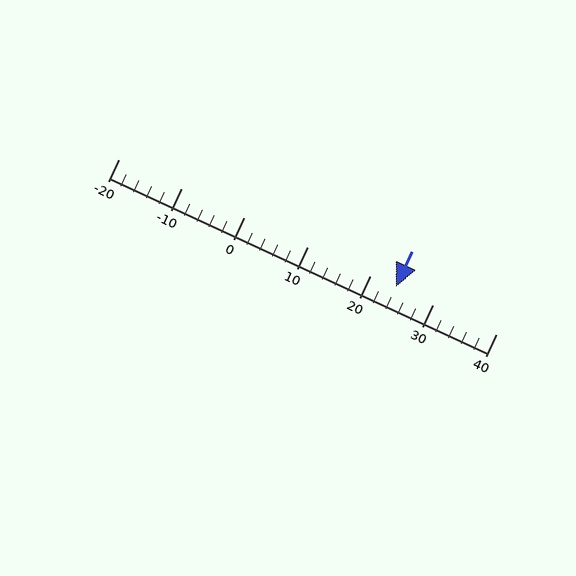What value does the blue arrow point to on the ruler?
The blue arrow points to approximately 24.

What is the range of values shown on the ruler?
The ruler shows values from -20 to 40.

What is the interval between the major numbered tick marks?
The major tick marks are spaced 10 units apart.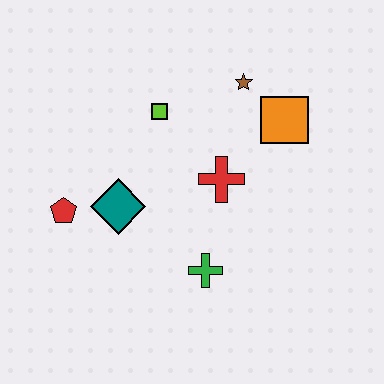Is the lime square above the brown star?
No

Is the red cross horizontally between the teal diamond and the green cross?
No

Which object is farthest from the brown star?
The red pentagon is farthest from the brown star.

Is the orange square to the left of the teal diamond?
No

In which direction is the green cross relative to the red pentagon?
The green cross is to the right of the red pentagon.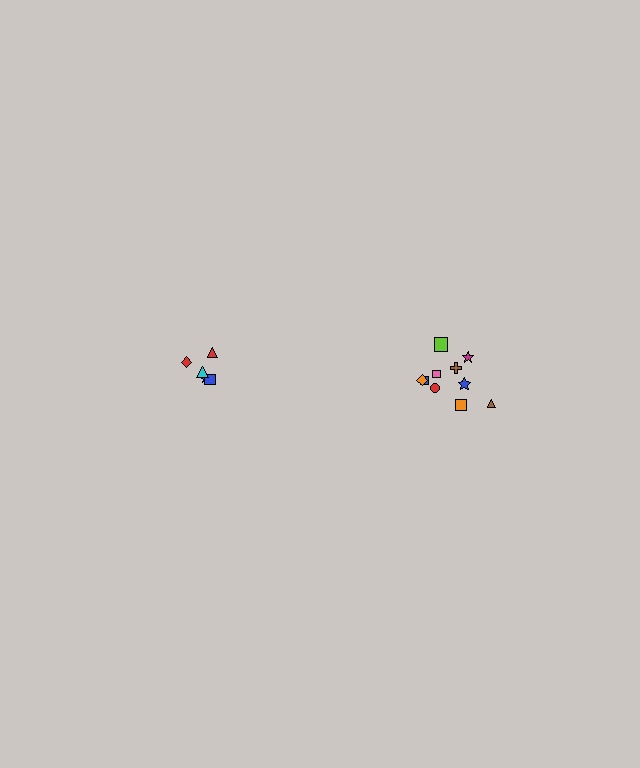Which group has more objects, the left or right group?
The right group.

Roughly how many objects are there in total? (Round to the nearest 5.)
Roughly 15 objects in total.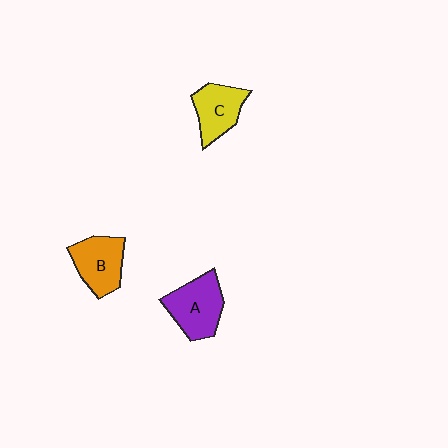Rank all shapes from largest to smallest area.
From largest to smallest: A (purple), B (orange), C (yellow).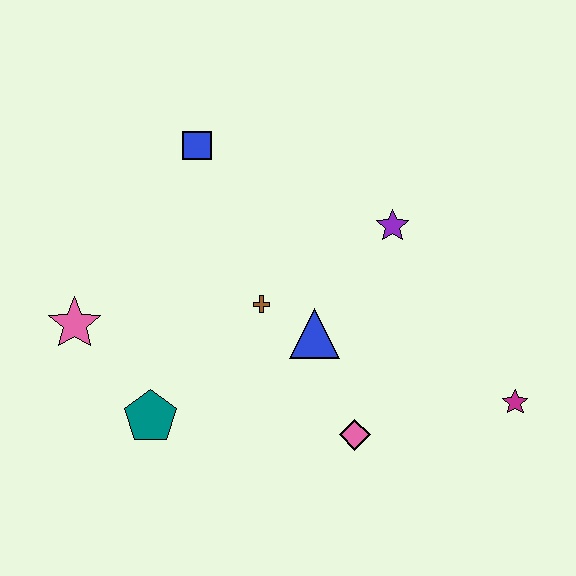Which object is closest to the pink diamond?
The blue triangle is closest to the pink diamond.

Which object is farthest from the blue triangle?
The pink star is farthest from the blue triangle.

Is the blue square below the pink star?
No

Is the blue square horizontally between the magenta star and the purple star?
No